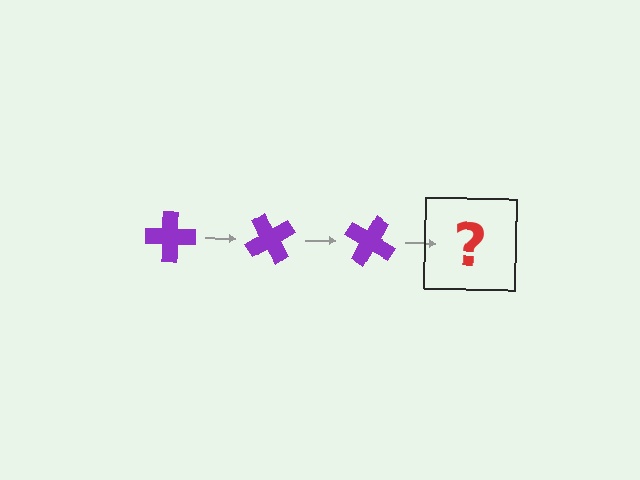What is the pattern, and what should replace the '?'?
The pattern is that the cross rotates 60 degrees each step. The '?' should be a purple cross rotated 180 degrees.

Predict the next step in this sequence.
The next step is a purple cross rotated 180 degrees.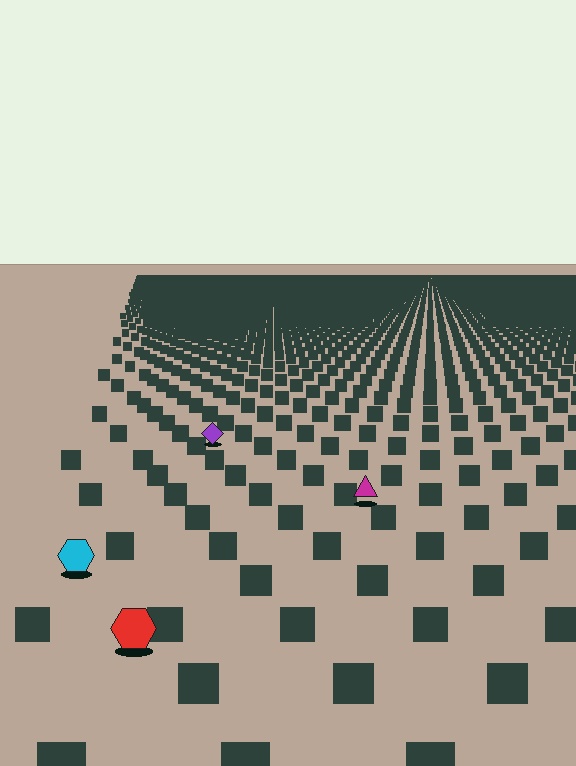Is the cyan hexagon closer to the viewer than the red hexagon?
No. The red hexagon is closer — you can tell from the texture gradient: the ground texture is coarser near it.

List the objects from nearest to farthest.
From nearest to farthest: the red hexagon, the cyan hexagon, the magenta triangle, the purple diamond.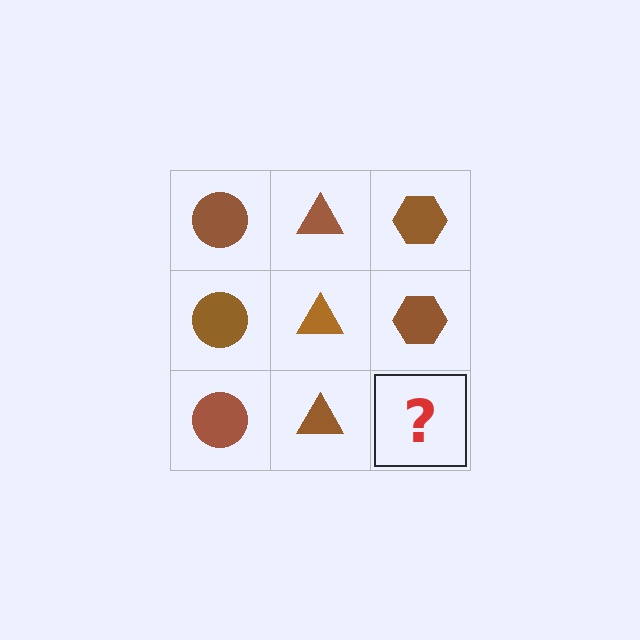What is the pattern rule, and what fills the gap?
The rule is that each column has a consistent shape. The gap should be filled with a brown hexagon.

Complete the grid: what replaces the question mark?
The question mark should be replaced with a brown hexagon.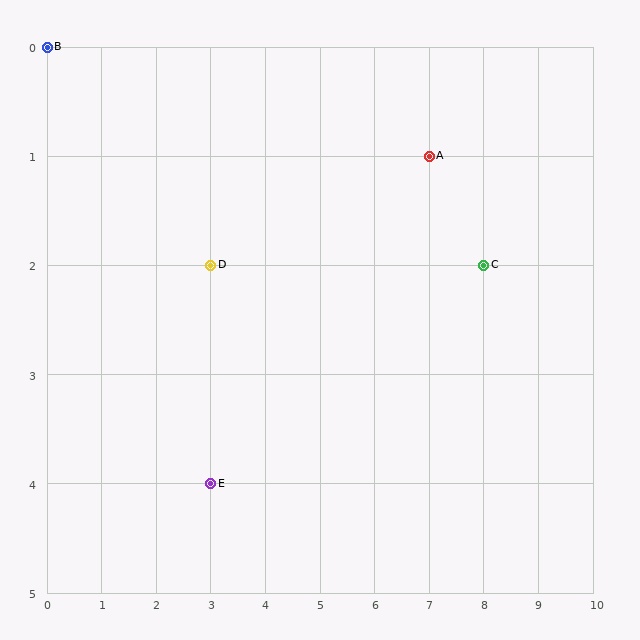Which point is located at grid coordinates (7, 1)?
Point A is at (7, 1).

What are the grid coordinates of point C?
Point C is at grid coordinates (8, 2).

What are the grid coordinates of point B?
Point B is at grid coordinates (0, 0).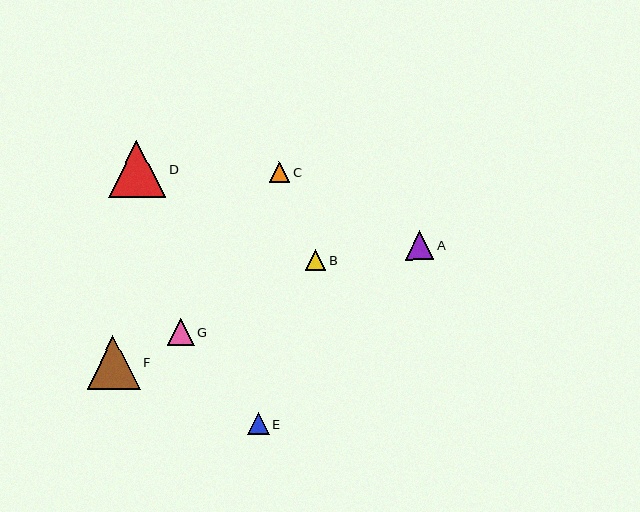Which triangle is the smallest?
Triangle C is the smallest with a size of approximately 20 pixels.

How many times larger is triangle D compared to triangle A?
Triangle D is approximately 2.0 times the size of triangle A.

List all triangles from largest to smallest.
From largest to smallest: D, F, A, G, E, B, C.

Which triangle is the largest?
Triangle D is the largest with a size of approximately 57 pixels.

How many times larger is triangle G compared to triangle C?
Triangle G is approximately 1.3 times the size of triangle C.